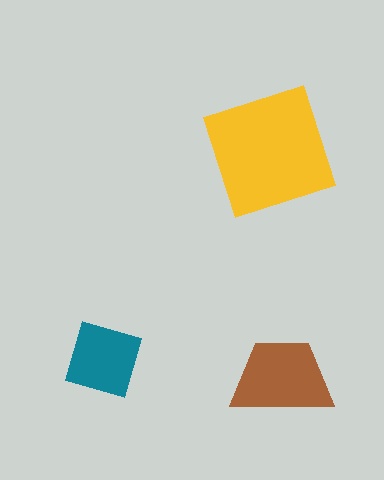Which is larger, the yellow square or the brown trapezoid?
The yellow square.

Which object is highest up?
The yellow square is topmost.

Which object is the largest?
The yellow square.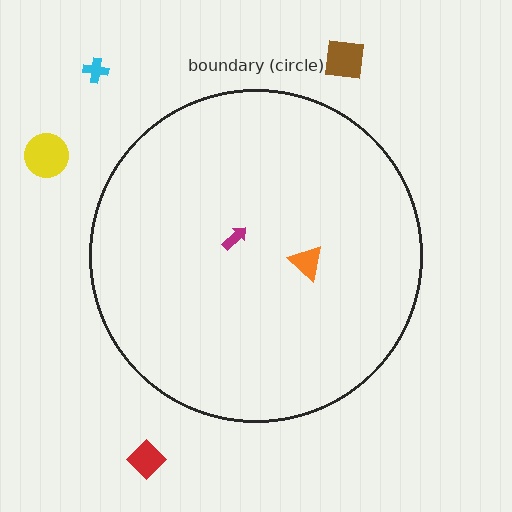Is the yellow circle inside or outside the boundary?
Outside.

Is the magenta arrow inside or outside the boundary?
Inside.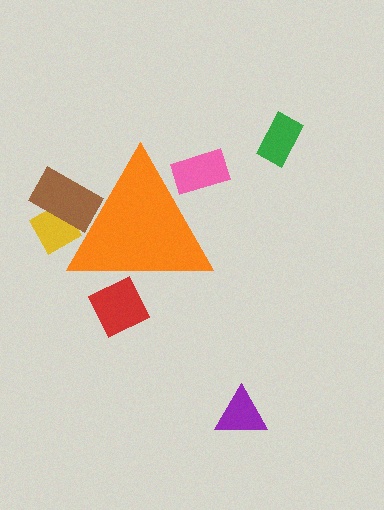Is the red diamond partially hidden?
Yes, the red diamond is partially hidden behind the orange triangle.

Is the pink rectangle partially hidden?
Yes, the pink rectangle is partially hidden behind the orange triangle.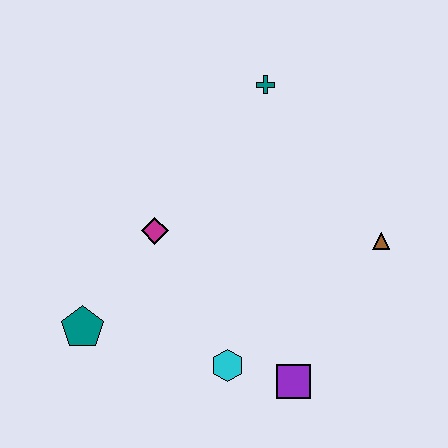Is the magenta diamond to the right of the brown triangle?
No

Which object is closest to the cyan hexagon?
The purple square is closest to the cyan hexagon.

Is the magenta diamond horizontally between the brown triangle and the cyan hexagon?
No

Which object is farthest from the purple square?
The teal cross is farthest from the purple square.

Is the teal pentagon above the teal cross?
No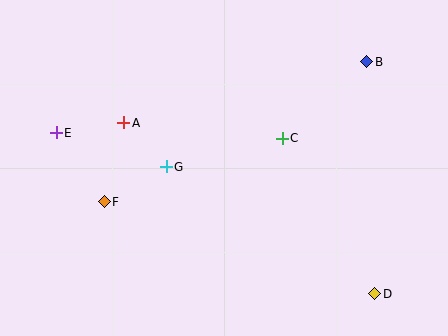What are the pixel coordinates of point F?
Point F is at (104, 202).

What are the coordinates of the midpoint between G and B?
The midpoint between G and B is at (267, 114).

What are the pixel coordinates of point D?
Point D is at (375, 294).